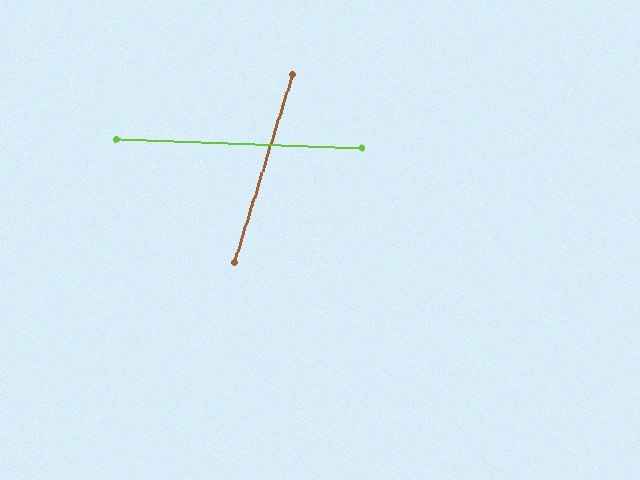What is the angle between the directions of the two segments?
Approximately 75 degrees.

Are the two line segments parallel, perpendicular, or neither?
Neither parallel nor perpendicular — they differ by about 75°.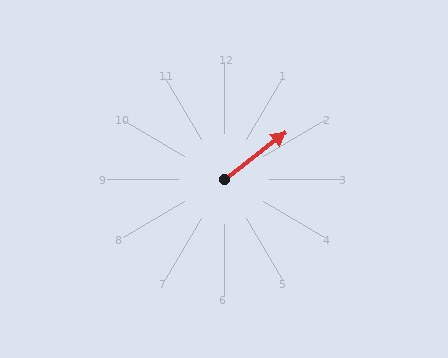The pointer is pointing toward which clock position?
Roughly 2 o'clock.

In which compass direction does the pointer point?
Northeast.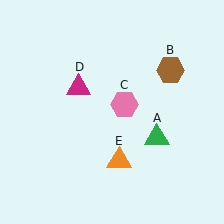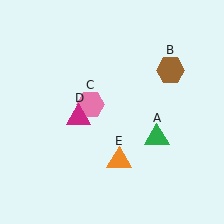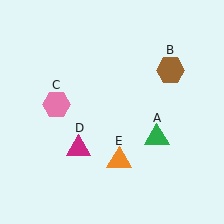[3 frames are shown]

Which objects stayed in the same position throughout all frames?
Green triangle (object A) and brown hexagon (object B) and orange triangle (object E) remained stationary.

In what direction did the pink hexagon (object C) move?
The pink hexagon (object C) moved left.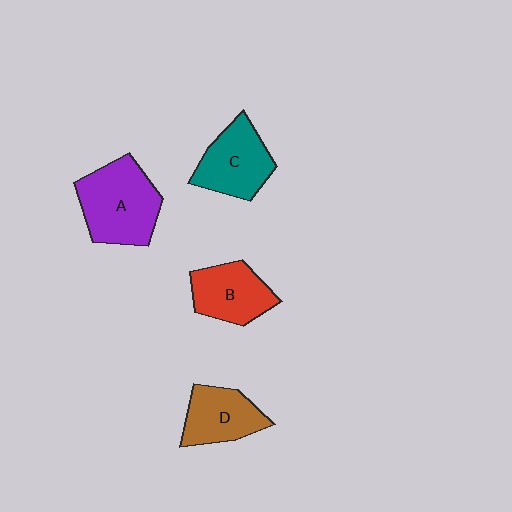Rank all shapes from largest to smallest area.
From largest to smallest: A (purple), C (teal), B (red), D (brown).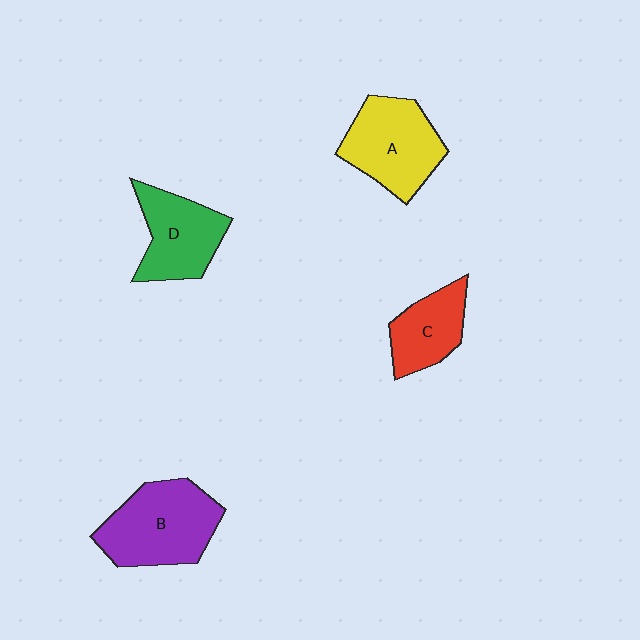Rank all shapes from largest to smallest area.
From largest to smallest: B (purple), A (yellow), D (green), C (red).